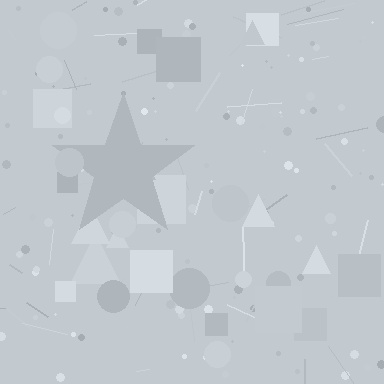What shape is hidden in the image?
A star is hidden in the image.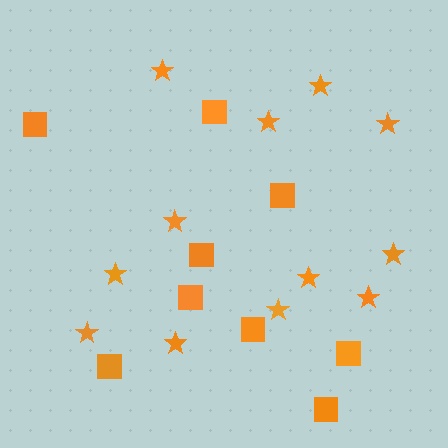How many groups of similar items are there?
There are 2 groups: one group of stars (12) and one group of squares (9).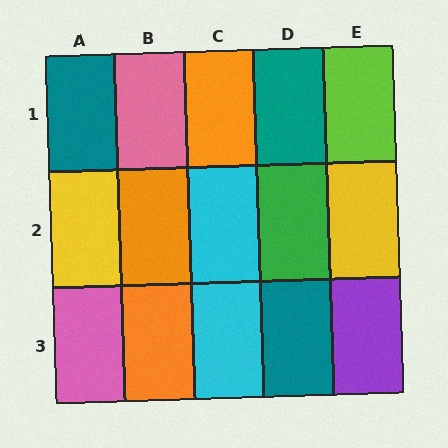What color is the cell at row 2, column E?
Yellow.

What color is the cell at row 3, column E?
Purple.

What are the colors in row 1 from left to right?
Teal, pink, orange, teal, lime.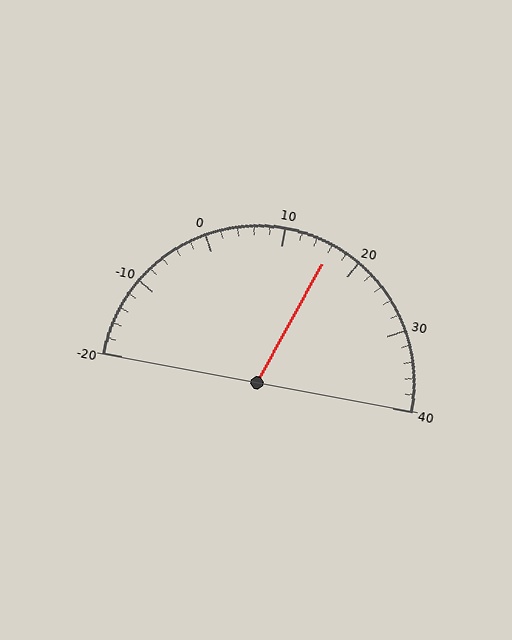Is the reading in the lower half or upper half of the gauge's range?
The reading is in the upper half of the range (-20 to 40).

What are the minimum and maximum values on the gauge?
The gauge ranges from -20 to 40.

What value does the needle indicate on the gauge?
The needle indicates approximately 16.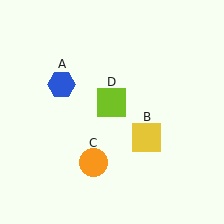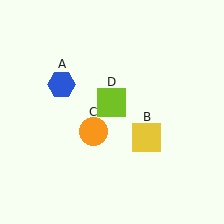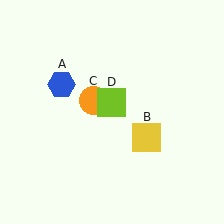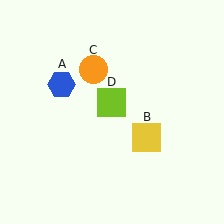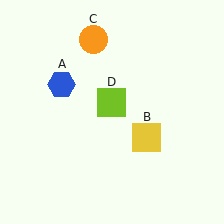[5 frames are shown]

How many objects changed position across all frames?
1 object changed position: orange circle (object C).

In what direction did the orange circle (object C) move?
The orange circle (object C) moved up.